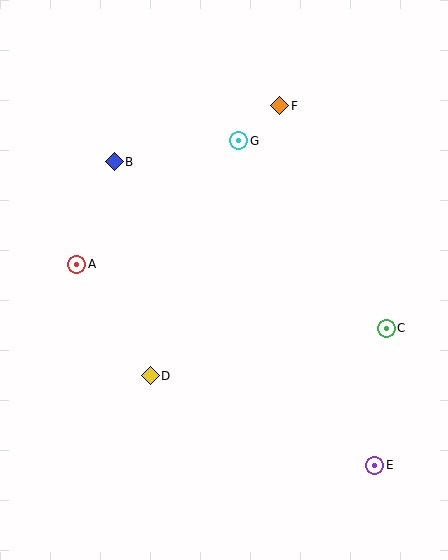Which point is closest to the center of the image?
Point D at (150, 376) is closest to the center.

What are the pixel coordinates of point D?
Point D is at (150, 376).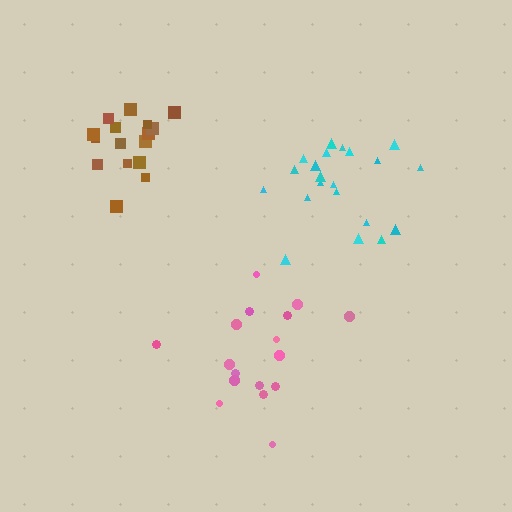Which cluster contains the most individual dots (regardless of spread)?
Cyan (21).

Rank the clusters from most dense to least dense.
brown, cyan, pink.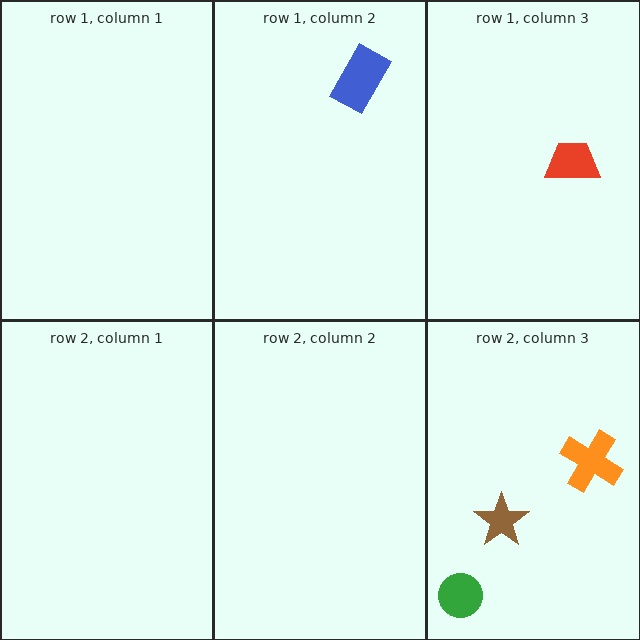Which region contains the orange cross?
The row 2, column 3 region.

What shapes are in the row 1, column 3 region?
The red trapezoid.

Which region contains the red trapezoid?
The row 1, column 3 region.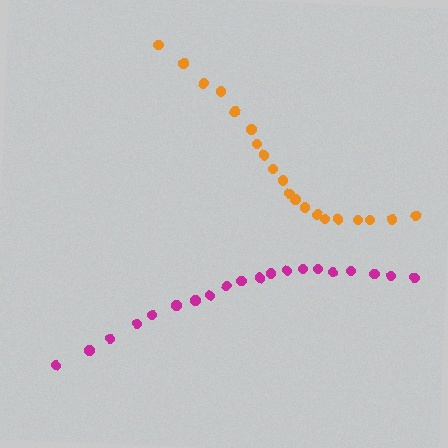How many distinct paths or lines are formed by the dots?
There are 2 distinct paths.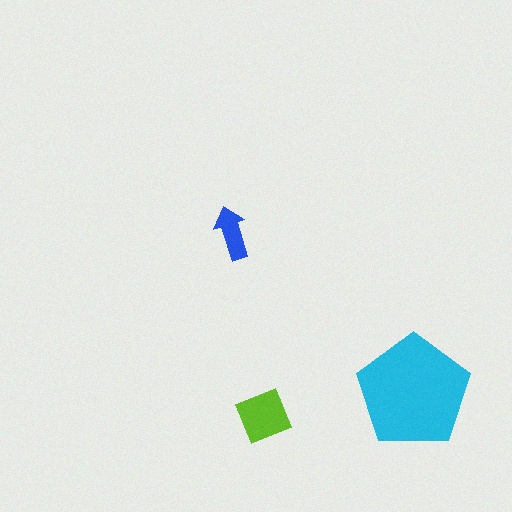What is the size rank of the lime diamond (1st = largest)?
2nd.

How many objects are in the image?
There are 3 objects in the image.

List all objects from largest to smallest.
The cyan pentagon, the lime diamond, the blue arrow.